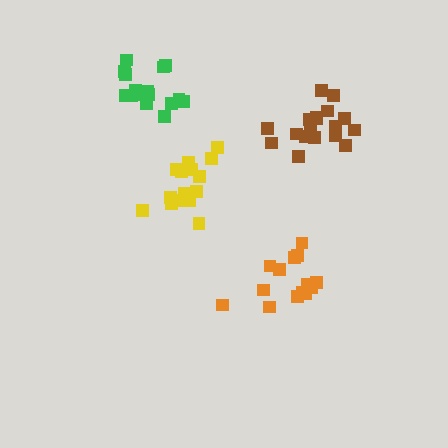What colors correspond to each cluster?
The clusters are colored: green, yellow, orange, brown.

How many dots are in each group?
Group 1: 16 dots, Group 2: 15 dots, Group 3: 14 dots, Group 4: 18 dots (63 total).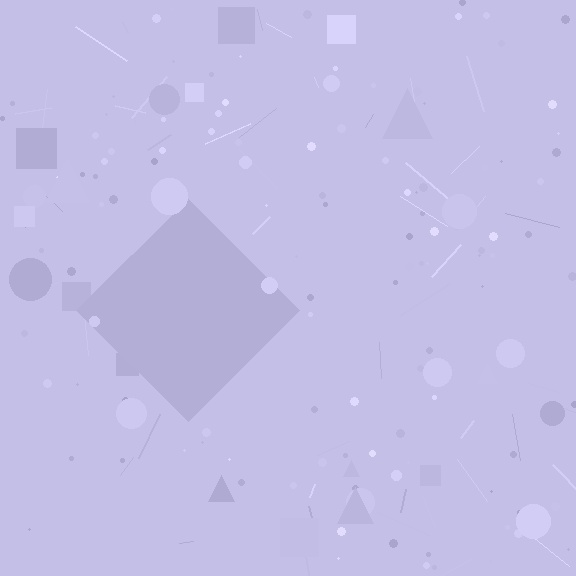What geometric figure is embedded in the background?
A diamond is embedded in the background.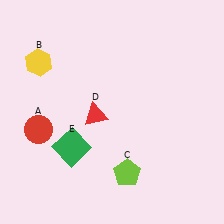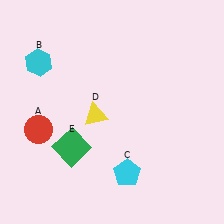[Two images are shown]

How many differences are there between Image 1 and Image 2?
There are 3 differences between the two images.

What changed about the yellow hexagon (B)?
In Image 1, B is yellow. In Image 2, it changed to cyan.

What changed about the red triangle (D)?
In Image 1, D is red. In Image 2, it changed to yellow.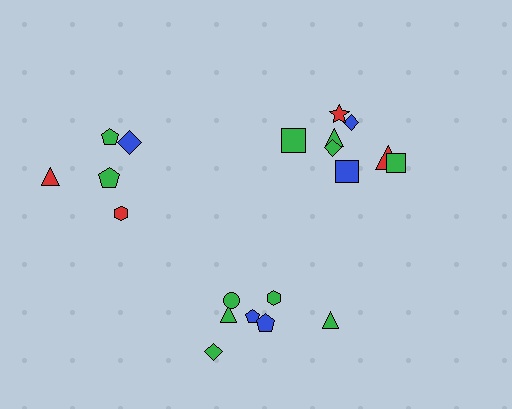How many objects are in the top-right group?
There are 8 objects.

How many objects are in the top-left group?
There are 5 objects.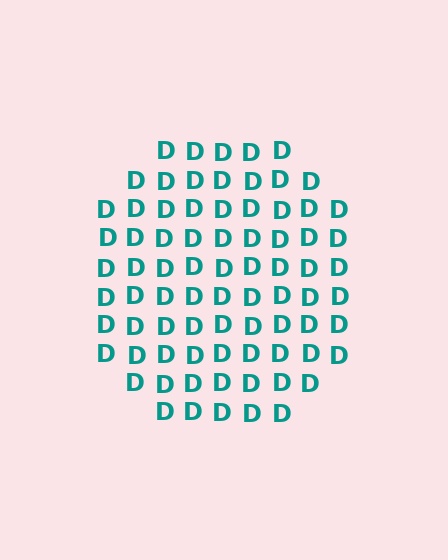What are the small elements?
The small elements are letter D's.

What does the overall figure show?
The overall figure shows a circle.